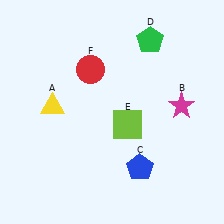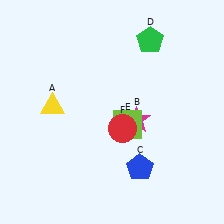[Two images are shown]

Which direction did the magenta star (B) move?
The magenta star (B) moved left.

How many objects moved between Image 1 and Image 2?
2 objects moved between the two images.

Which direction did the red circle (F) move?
The red circle (F) moved down.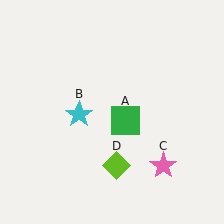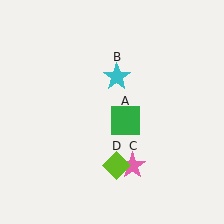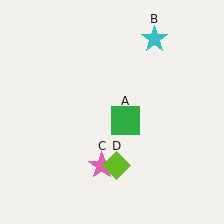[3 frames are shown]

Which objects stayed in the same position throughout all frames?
Green square (object A) and lime diamond (object D) remained stationary.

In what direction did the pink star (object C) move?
The pink star (object C) moved left.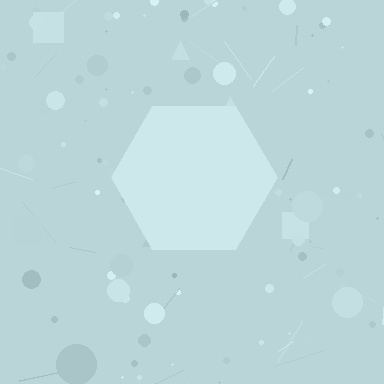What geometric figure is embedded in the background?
A hexagon is embedded in the background.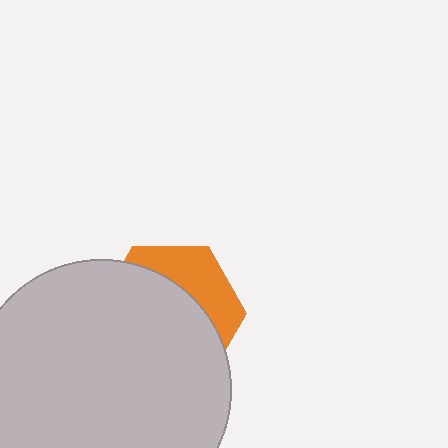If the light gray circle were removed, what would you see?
You would see the complete orange hexagon.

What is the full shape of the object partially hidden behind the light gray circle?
The partially hidden object is an orange hexagon.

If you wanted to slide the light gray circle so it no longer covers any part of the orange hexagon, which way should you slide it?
Slide it down — that is the most direct way to separate the two shapes.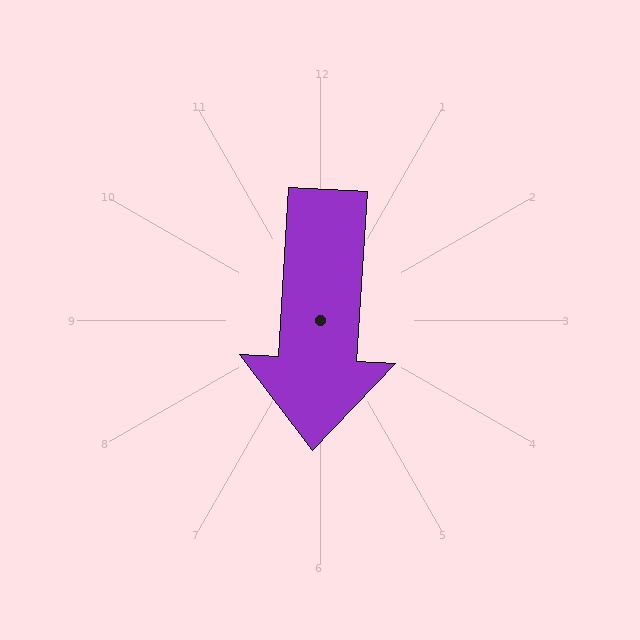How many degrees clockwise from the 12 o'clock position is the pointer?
Approximately 183 degrees.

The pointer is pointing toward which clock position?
Roughly 6 o'clock.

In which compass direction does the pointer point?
South.